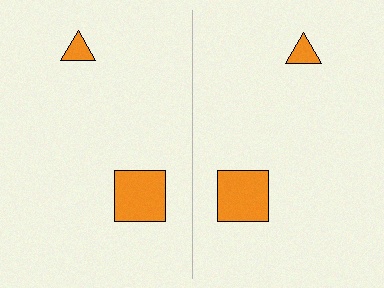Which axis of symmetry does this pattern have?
The pattern has a vertical axis of symmetry running through the center of the image.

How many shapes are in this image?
There are 4 shapes in this image.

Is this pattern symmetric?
Yes, this pattern has bilateral (reflection) symmetry.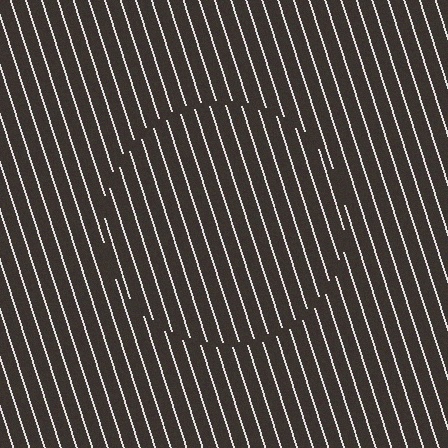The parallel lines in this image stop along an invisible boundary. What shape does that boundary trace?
An illusory circle. The interior of the shape contains the same grating, shifted by half a period — the contour is defined by the phase discontinuity where line-ends from the inner and outer gratings abut.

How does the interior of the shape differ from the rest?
The interior of the shape contains the same grating, shifted by half a period — the contour is defined by the phase discontinuity where line-ends from the inner and outer gratings abut.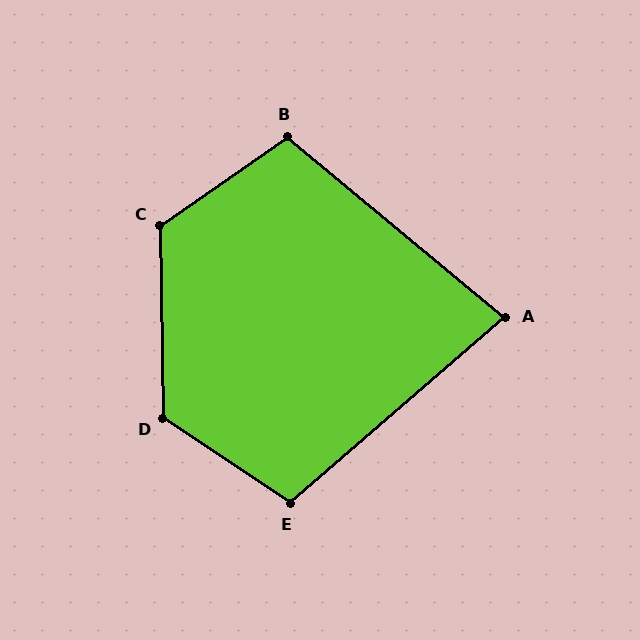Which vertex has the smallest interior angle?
A, at approximately 80 degrees.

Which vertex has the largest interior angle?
D, at approximately 124 degrees.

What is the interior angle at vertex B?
Approximately 106 degrees (obtuse).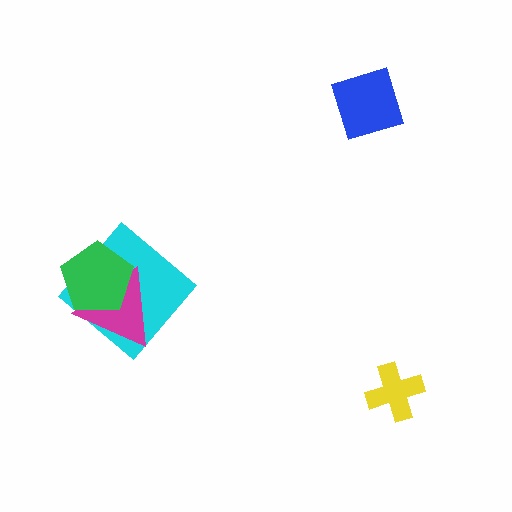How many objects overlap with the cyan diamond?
2 objects overlap with the cyan diamond.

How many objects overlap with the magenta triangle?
2 objects overlap with the magenta triangle.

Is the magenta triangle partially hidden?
Yes, it is partially covered by another shape.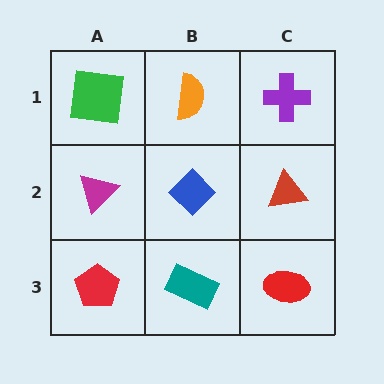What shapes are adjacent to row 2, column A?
A green square (row 1, column A), a red pentagon (row 3, column A), a blue diamond (row 2, column B).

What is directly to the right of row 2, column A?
A blue diamond.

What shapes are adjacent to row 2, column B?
An orange semicircle (row 1, column B), a teal rectangle (row 3, column B), a magenta triangle (row 2, column A), a red triangle (row 2, column C).